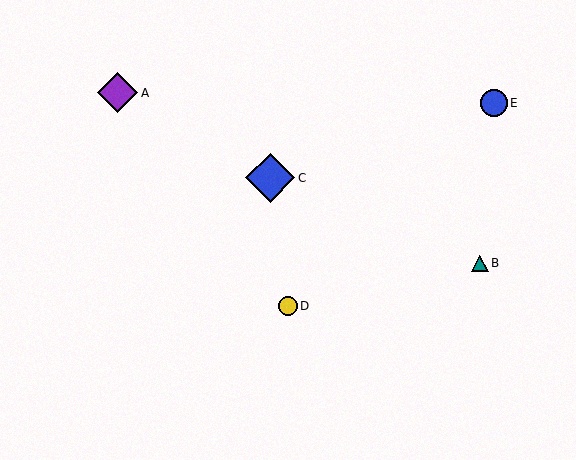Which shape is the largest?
The blue diamond (labeled C) is the largest.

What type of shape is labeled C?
Shape C is a blue diamond.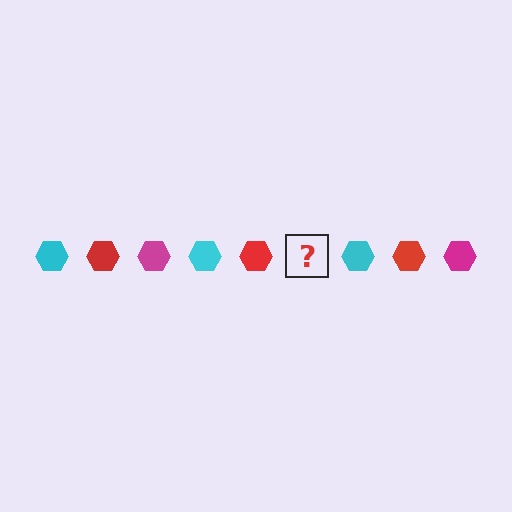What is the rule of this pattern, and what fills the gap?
The rule is that the pattern cycles through cyan, red, magenta hexagons. The gap should be filled with a magenta hexagon.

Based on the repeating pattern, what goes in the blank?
The blank should be a magenta hexagon.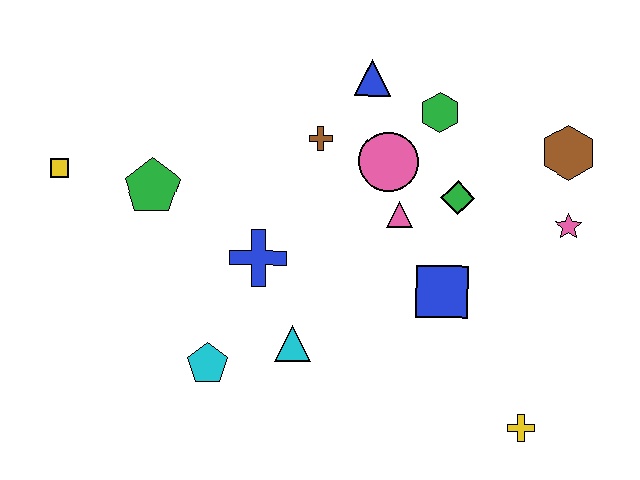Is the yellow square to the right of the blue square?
No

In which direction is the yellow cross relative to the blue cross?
The yellow cross is to the right of the blue cross.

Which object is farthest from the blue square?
The yellow square is farthest from the blue square.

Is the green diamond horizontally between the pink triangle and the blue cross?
No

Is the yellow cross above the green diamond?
No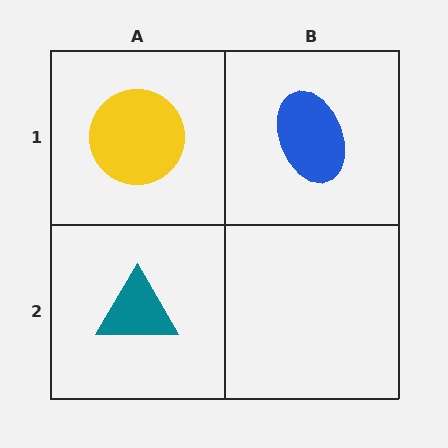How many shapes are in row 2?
1 shape.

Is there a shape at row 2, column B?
No, that cell is empty.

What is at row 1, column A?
A yellow circle.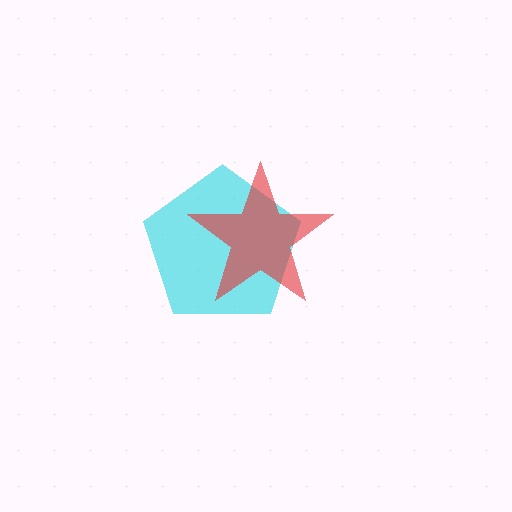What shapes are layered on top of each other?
The layered shapes are: a cyan pentagon, a red star.